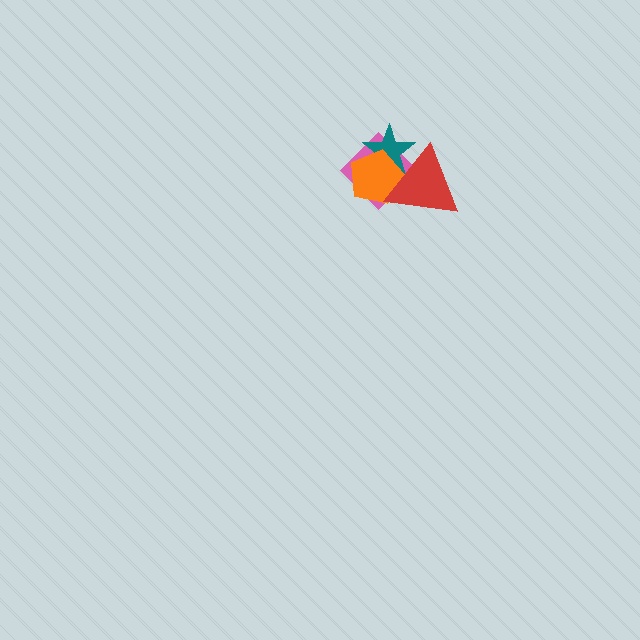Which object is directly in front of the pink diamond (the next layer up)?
The teal star is directly in front of the pink diamond.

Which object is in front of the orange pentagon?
The red triangle is in front of the orange pentagon.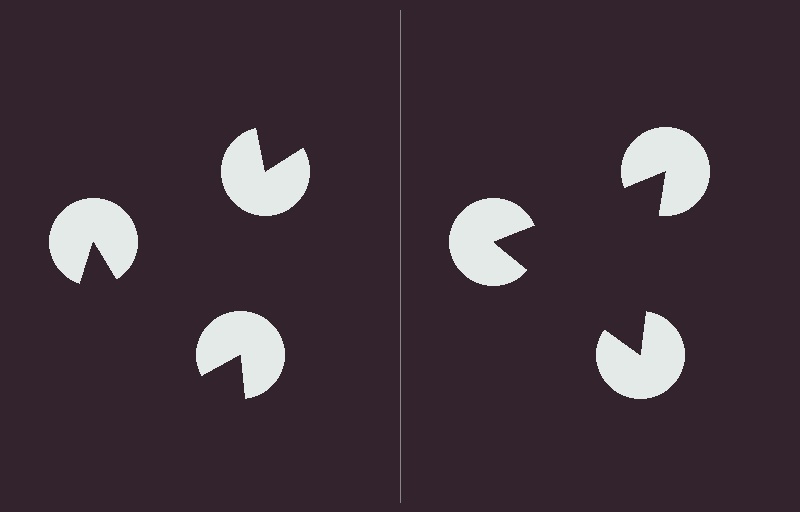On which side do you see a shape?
An illusory triangle appears on the right side. On the left side the wedge cuts are rotated, so no coherent shape forms.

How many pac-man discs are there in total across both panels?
6 — 3 on each side.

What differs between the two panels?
The pac-man discs are positioned identically on both sides; only the wedge orientations differ. On the right they align to a triangle; on the left they are misaligned.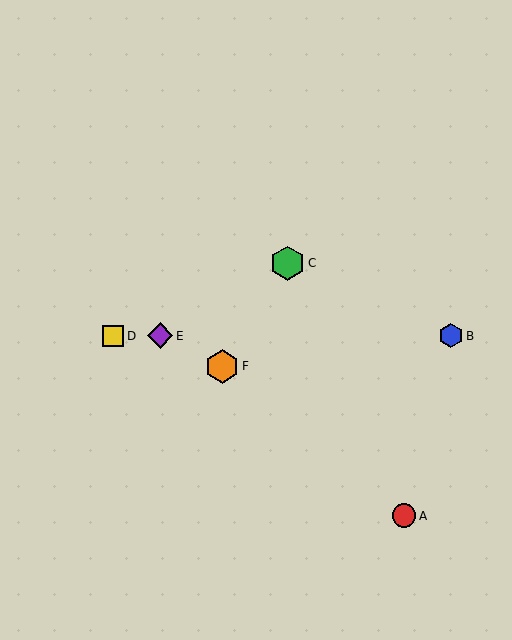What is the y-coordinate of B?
Object B is at y≈336.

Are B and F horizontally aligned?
No, B is at y≈336 and F is at y≈366.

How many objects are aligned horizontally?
3 objects (B, D, E) are aligned horizontally.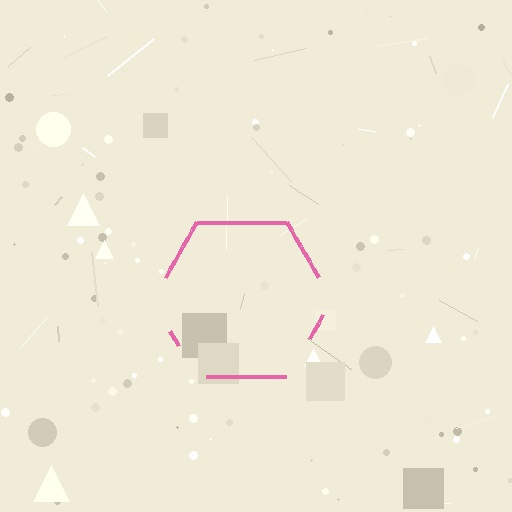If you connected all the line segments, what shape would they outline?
They would outline a hexagon.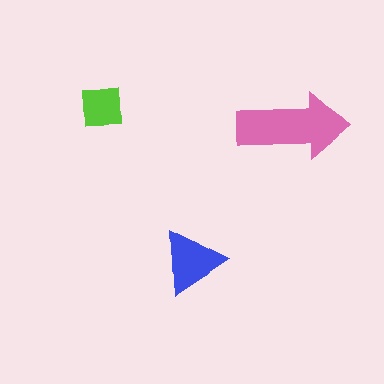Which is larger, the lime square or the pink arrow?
The pink arrow.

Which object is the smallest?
The lime square.